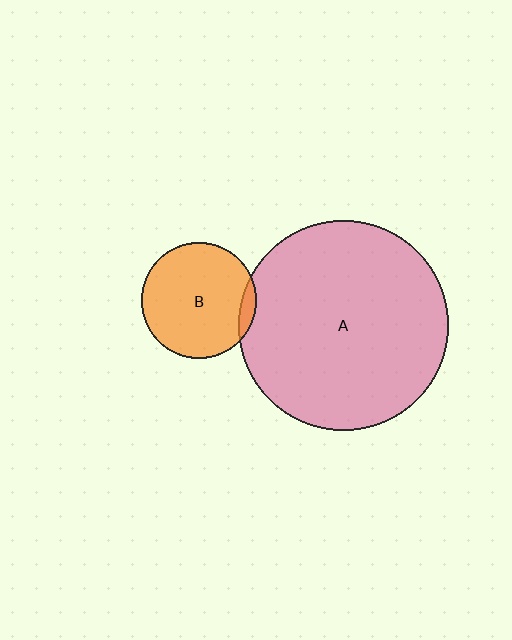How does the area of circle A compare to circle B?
Approximately 3.3 times.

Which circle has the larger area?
Circle A (pink).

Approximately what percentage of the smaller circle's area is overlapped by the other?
Approximately 5%.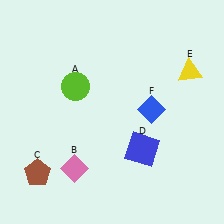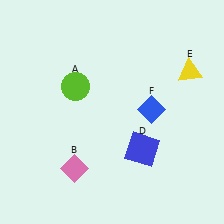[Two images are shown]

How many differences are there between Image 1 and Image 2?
There is 1 difference between the two images.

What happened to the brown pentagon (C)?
The brown pentagon (C) was removed in Image 2. It was in the bottom-left area of Image 1.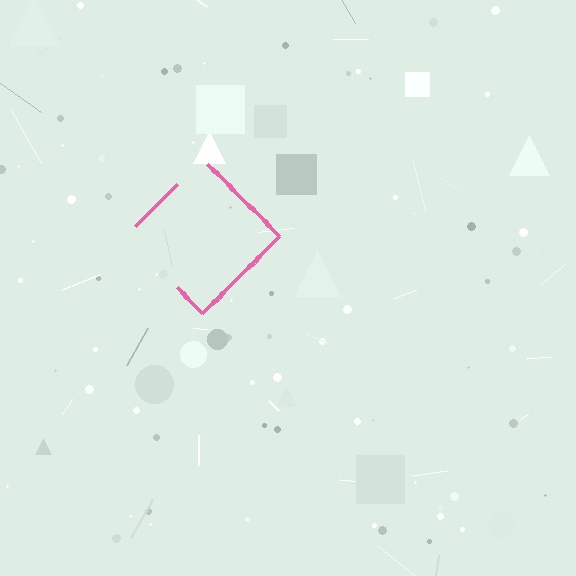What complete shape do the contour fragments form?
The contour fragments form a diamond.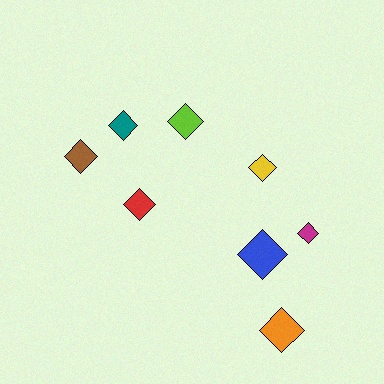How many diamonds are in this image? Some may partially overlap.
There are 8 diamonds.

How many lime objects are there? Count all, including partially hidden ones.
There is 1 lime object.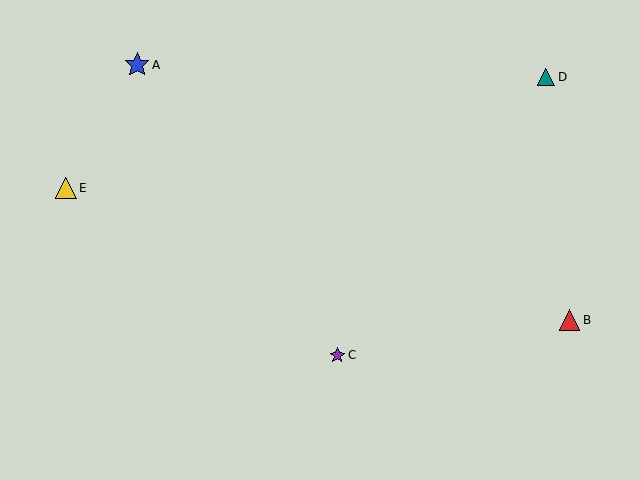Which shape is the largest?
The blue star (labeled A) is the largest.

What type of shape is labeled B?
Shape B is a red triangle.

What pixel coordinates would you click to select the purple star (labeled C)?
Click at (337, 355) to select the purple star C.